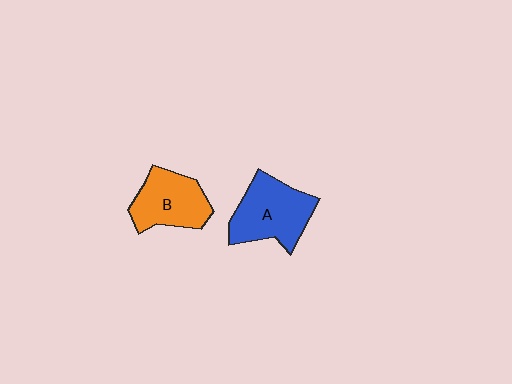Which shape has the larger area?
Shape A (blue).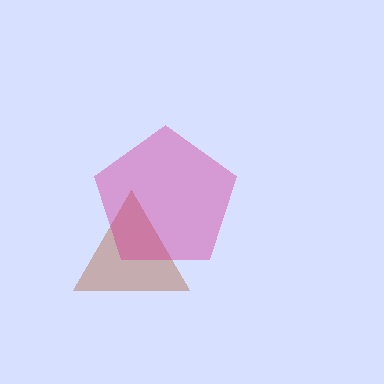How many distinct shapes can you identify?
There are 2 distinct shapes: a brown triangle, a magenta pentagon.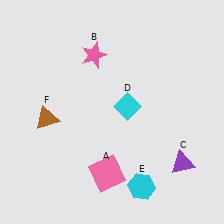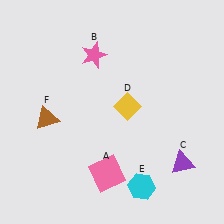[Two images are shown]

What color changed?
The diamond (D) changed from cyan in Image 1 to yellow in Image 2.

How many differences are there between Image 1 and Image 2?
There is 1 difference between the two images.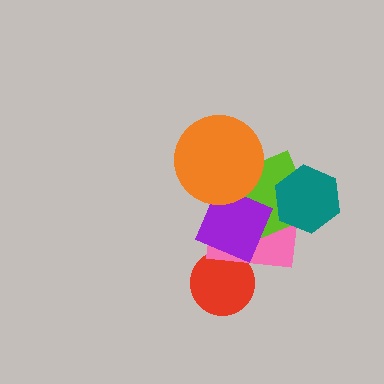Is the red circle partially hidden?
Yes, it is partially covered by another shape.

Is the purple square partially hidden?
Yes, it is partially covered by another shape.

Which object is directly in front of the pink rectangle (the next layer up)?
The lime diamond is directly in front of the pink rectangle.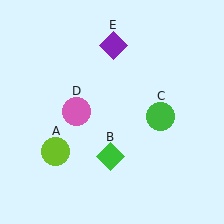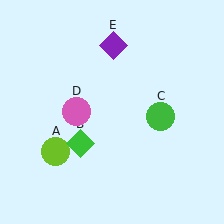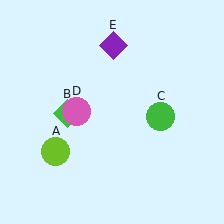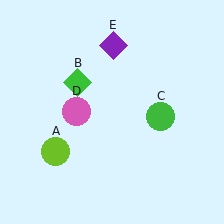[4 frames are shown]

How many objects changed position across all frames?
1 object changed position: green diamond (object B).